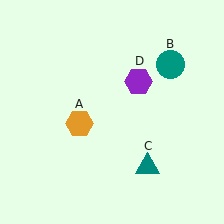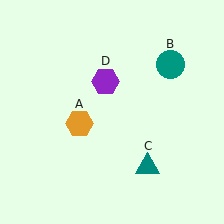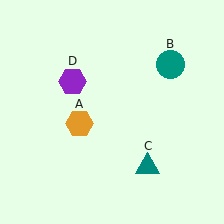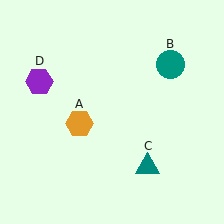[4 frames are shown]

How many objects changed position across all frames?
1 object changed position: purple hexagon (object D).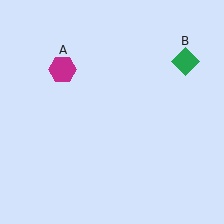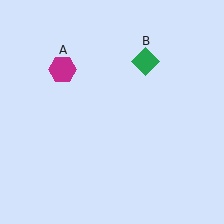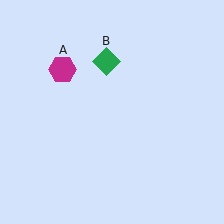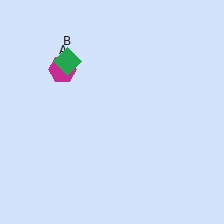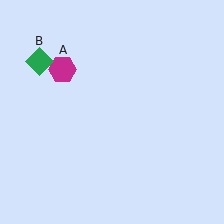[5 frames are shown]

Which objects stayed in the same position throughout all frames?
Magenta hexagon (object A) remained stationary.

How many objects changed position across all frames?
1 object changed position: green diamond (object B).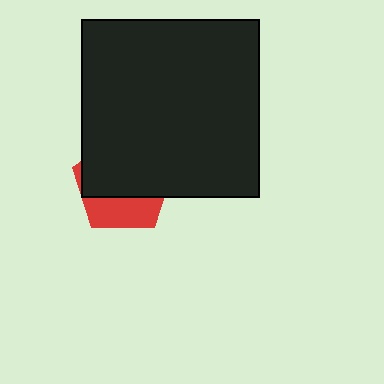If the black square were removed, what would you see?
You would see the complete red pentagon.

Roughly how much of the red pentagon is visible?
A small part of it is visible (roughly 34%).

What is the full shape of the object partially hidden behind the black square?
The partially hidden object is a red pentagon.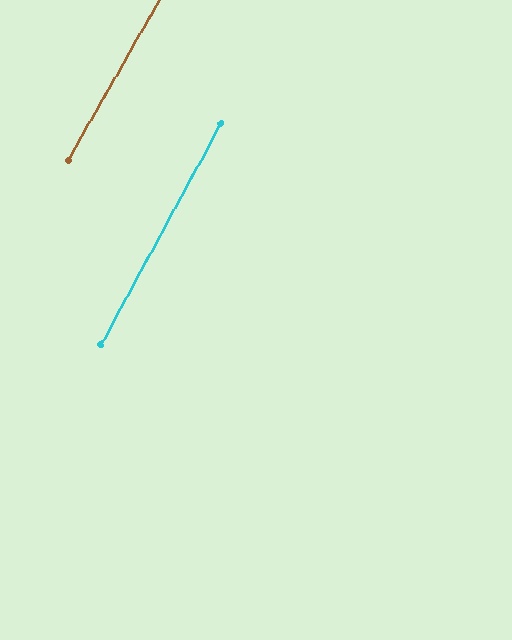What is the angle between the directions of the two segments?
Approximately 1 degree.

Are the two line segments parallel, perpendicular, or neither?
Parallel — their directions differ by only 1.3°.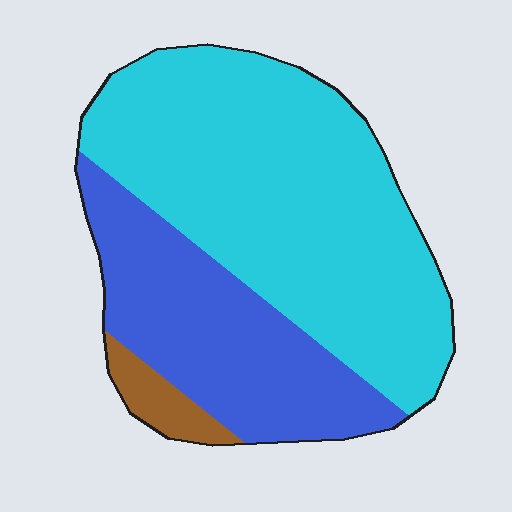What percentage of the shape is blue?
Blue takes up between a quarter and a half of the shape.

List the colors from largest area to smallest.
From largest to smallest: cyan, blue, brown.